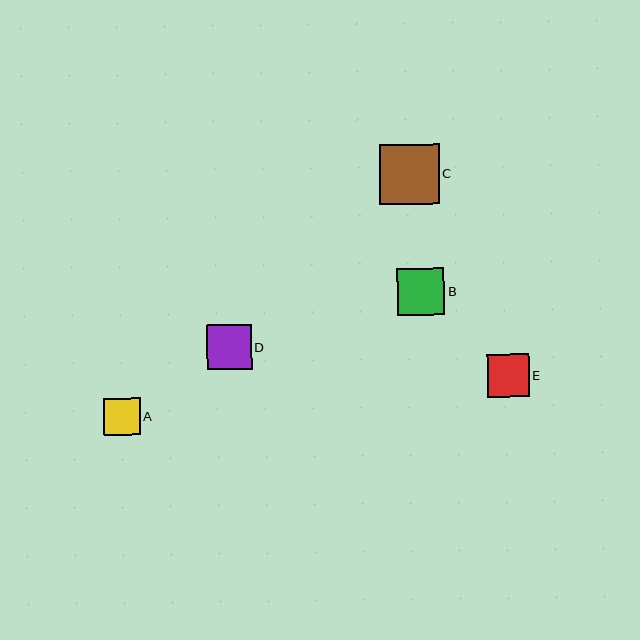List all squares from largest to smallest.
From largest to smallest: C, B, D, E, A.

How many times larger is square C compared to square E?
Square C is approximately 1.4 times the size of square E.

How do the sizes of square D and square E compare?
Square D and square E are approximately the same size.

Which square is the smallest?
Square A is the smallest with a size of approximately 37 pixels.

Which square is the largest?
Square C is the largest with a size of approximately 60 pixels.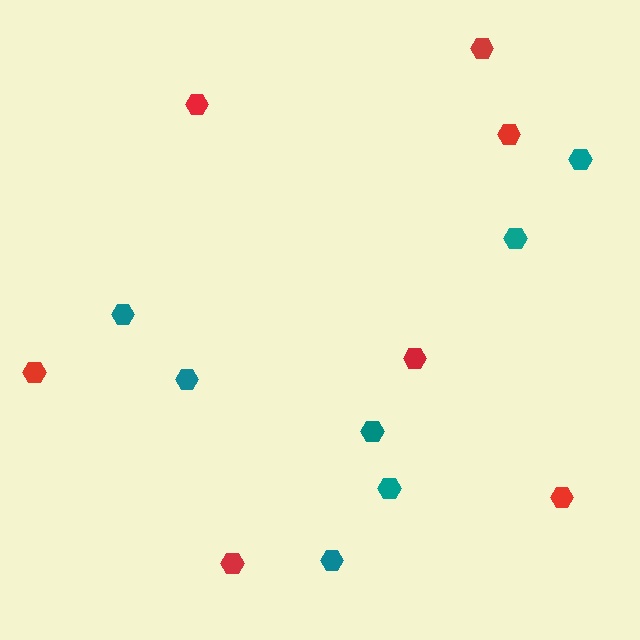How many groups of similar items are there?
There are 2 groups: one group of red hexagons (7) and one group of teal hexagons (7).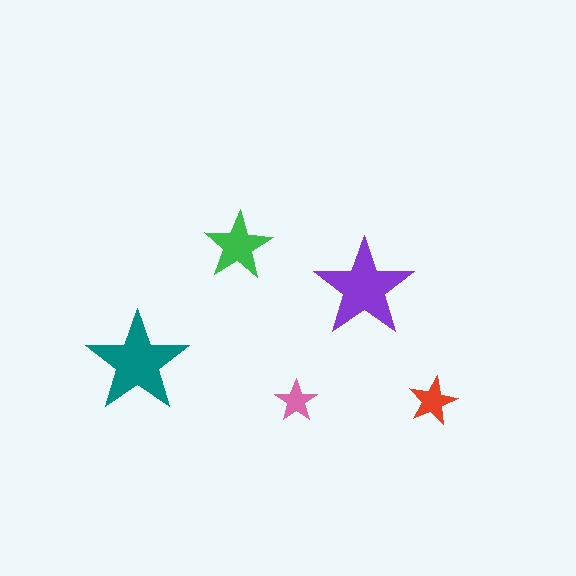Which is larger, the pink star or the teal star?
The teal one.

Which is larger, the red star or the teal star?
The teal one.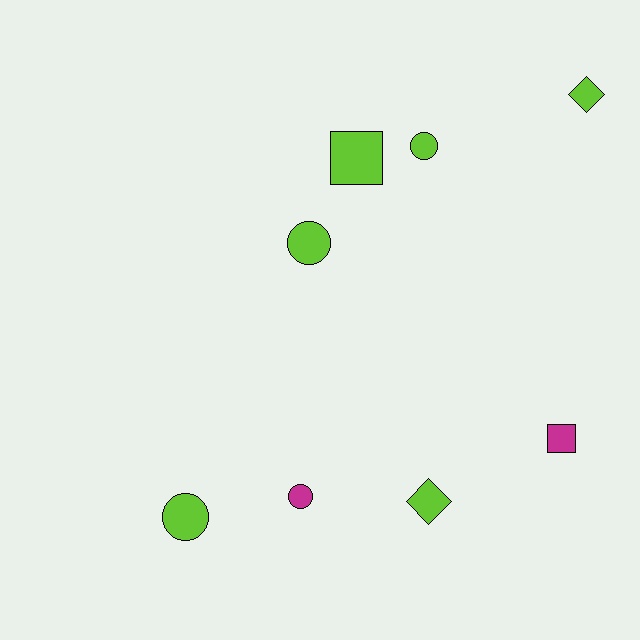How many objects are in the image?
There are 8 objects.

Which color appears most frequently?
Lime, with 6 objects.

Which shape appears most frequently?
Circle, with 4 objects.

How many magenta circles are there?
There is 1 magenta circle.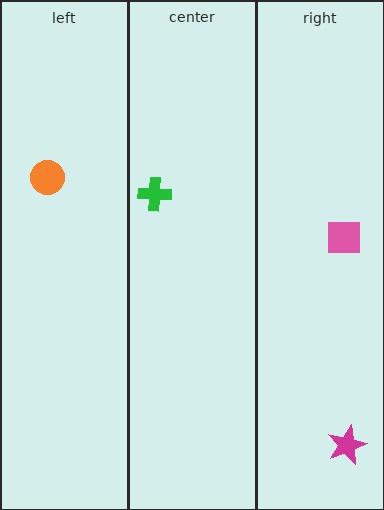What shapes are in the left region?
The orange circle.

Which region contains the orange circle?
The left region.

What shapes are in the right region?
The pink square, the magenta star.